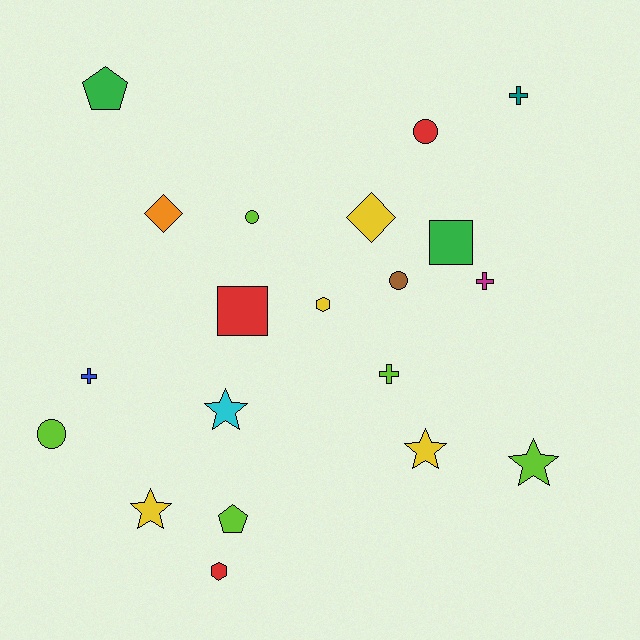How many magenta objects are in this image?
There is 1 magenta object.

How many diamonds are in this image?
There are 2 diamonds.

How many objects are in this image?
There are 20 objects.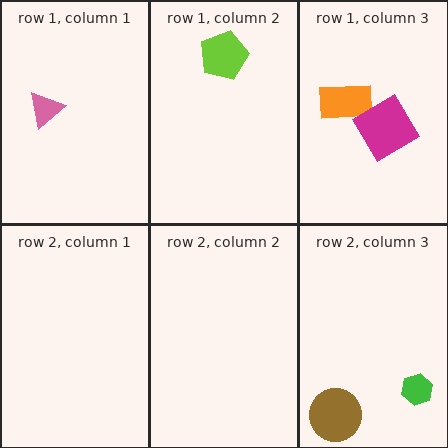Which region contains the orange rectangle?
The row 1, column 3 region.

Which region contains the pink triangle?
The row 1, column 1 region.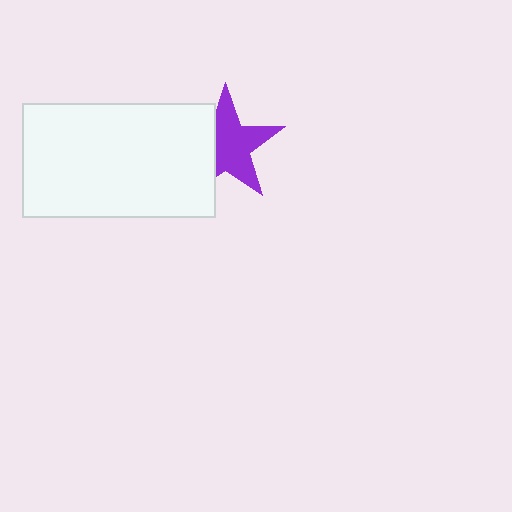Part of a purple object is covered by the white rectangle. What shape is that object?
It is a star.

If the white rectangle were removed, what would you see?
You would see the complete purple star.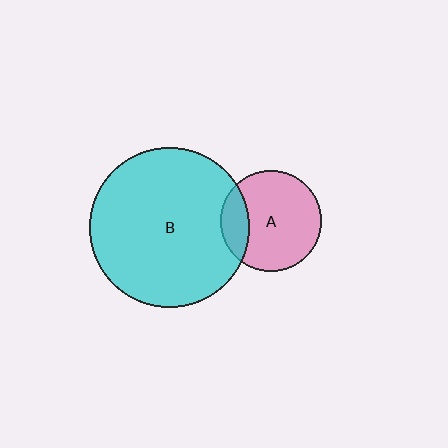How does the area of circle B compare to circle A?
Approximately 2.5 times.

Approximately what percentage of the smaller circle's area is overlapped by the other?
Approximately 20%.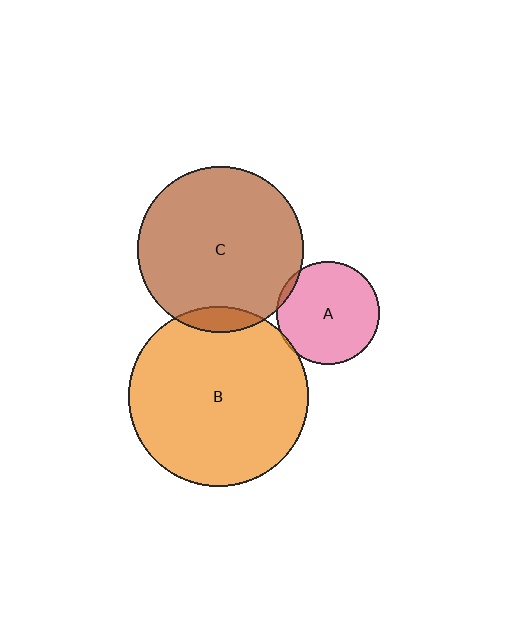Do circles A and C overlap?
Yes.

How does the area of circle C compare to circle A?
Approximately 2.6 times.